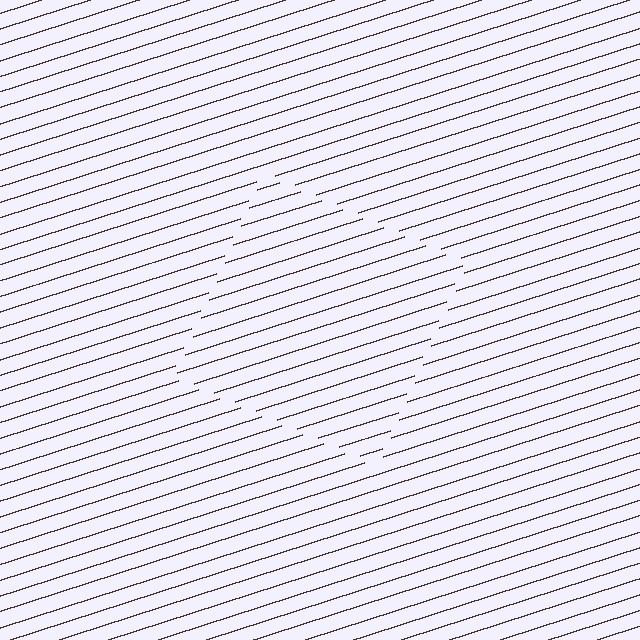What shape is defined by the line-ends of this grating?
An illusory square. The interior of the shape contains the same grating, shifted by half a period — the contour is defined by the phase discontinuity where line-ends from the inner and outer gratings abut.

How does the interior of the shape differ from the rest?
The interior of the shape contains the same grating, shifted by half a period — the contour is defined by the phase discontinuity where line-ends from the inner and outer gratings abut.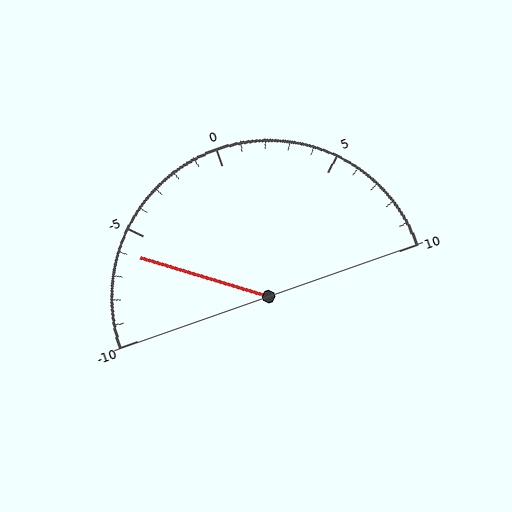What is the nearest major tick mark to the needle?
The nearest major tick mark is -5.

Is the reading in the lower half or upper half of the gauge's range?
The reading is in the lower half of the range (-10 to 10).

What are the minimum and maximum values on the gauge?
The gauge ranges from -10 to 10.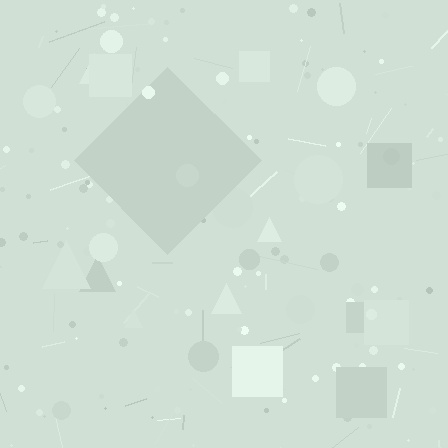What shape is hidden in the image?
A diamond is hidden in the image.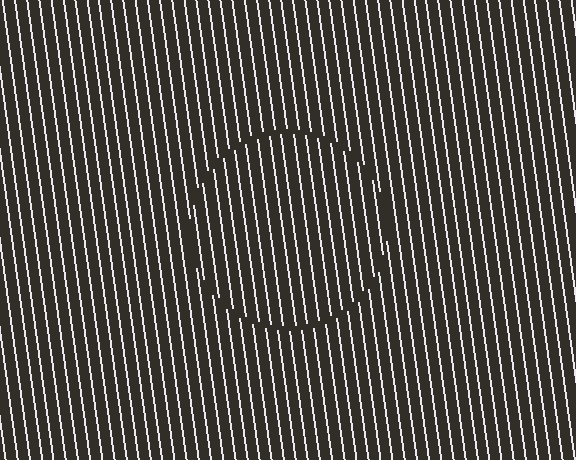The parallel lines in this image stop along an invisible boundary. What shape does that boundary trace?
An illusory circle. The interior of the shape contains the same grating, shifted by half a period — the contour is defined by the phase discontinuity where line-ends from the inner and outer gratings abut.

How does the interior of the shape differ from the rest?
The interior of the shape contains the same grating, shifted by half a period — the contour is defined by the phase discontinuity where line-ends from the inner and outer gratings abut.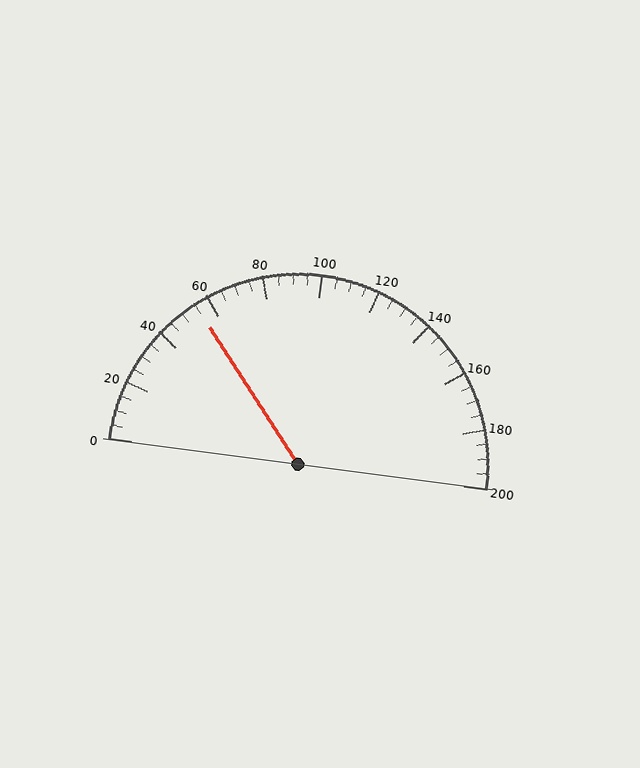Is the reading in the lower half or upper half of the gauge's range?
The reading is in the lower half of the range (0 to 200).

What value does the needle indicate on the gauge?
The needle indicates approximately 55.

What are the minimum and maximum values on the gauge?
The gauge ranges from 0 to 200.